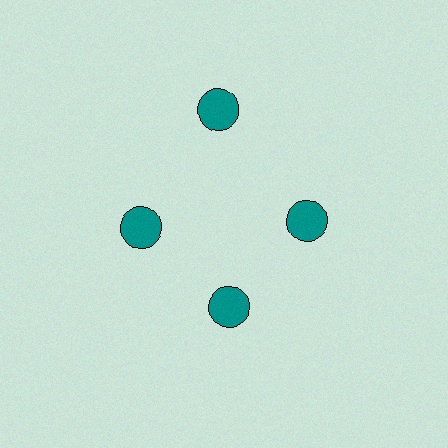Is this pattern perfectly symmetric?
No. The 4 teal circles are arranged in a ring, but one element near the 12 o'clock position is pushed outward from the center, breaking the 4-fold rotational symmetry.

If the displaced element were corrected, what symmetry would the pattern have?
It would have 4-fold rotational symmetry — the pattern would map onto itself every 90 degrees.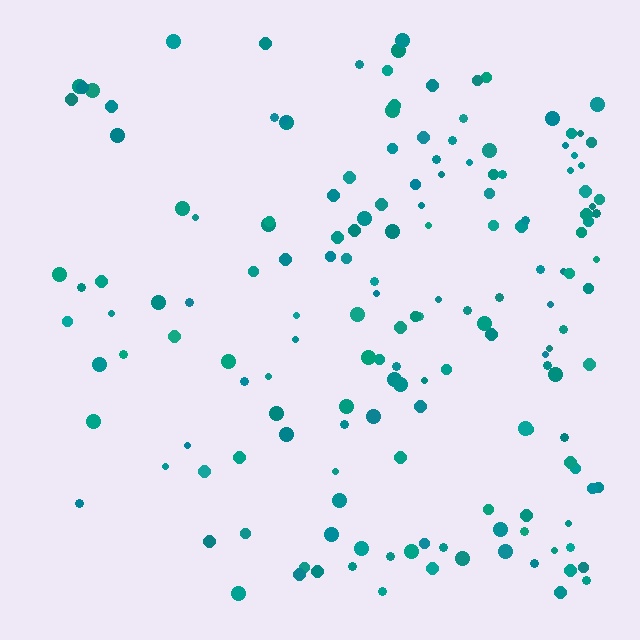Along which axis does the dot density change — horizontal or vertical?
Horizontal.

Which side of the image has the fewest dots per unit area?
The left.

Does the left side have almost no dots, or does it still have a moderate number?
Still a moderate number, just noticeably fewer than the right.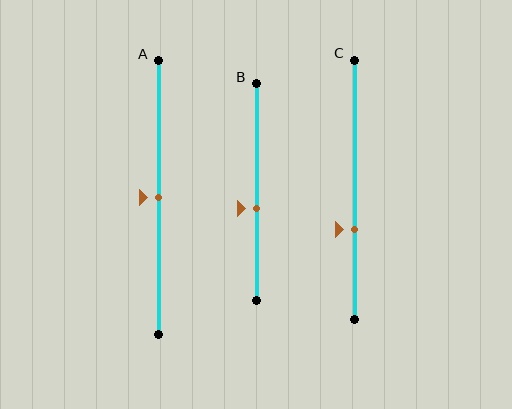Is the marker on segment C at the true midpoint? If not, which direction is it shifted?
No, the marker on segment C is shifted downward by about 15% of the segment length.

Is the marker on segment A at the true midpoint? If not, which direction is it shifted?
Yes, the marker on segment A is at the true midpoint.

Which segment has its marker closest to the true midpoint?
Segment A has its marker closest to the true midpoint.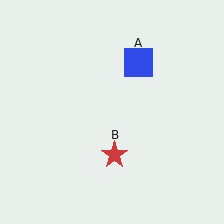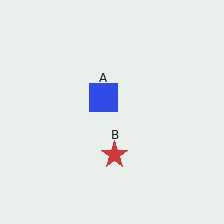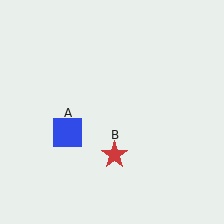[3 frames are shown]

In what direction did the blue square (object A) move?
The blue square (object A) moved down and to the left.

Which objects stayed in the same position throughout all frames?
Red star (object B) remained stationary.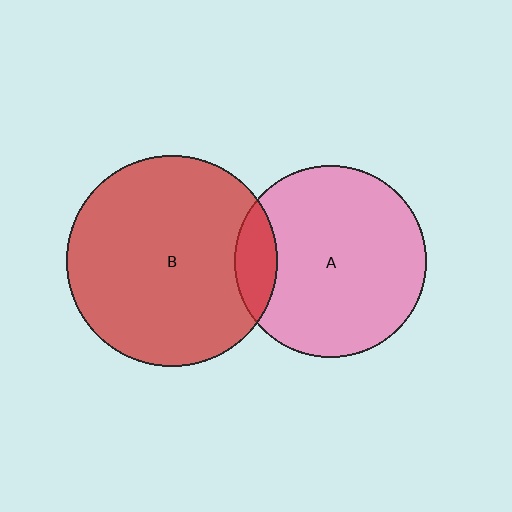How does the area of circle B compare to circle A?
Approximately 1.2 times.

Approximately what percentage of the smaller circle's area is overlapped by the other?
Approximately 15%.